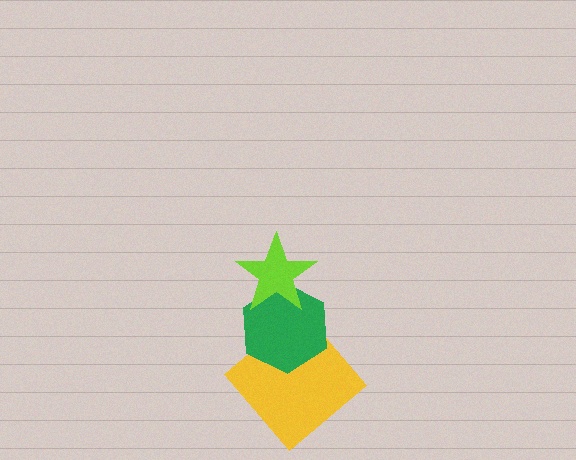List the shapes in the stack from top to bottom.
From top to bottom: the lime star, the green hexagon, the yellow diamond.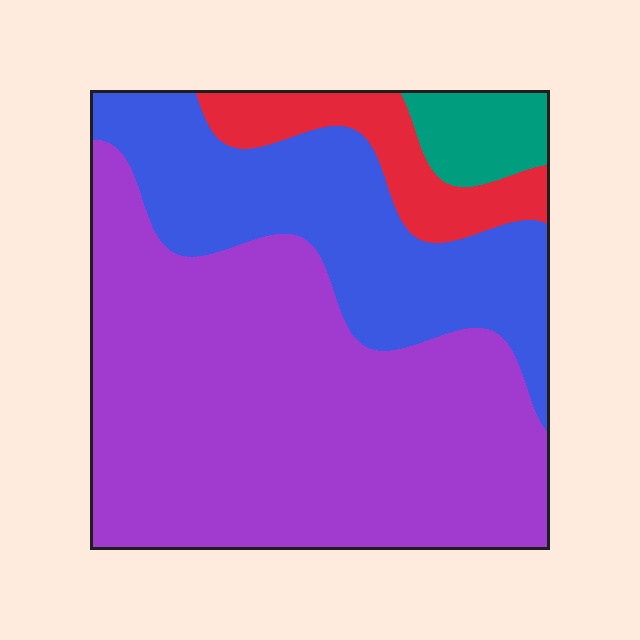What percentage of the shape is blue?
Blue takes up about one quarter (1/4) of the shape.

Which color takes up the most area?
Purple, at roughly 60%.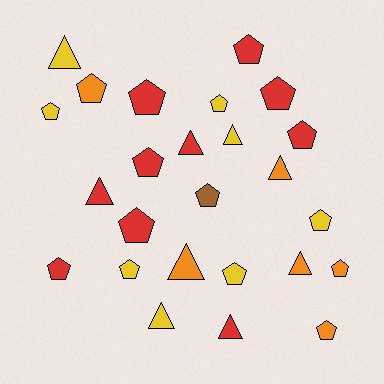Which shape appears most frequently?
Pentagon, with 16 objects.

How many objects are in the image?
There are 25 objects.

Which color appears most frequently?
Red, with 10 objects.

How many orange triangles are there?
There are 3 orange triangles.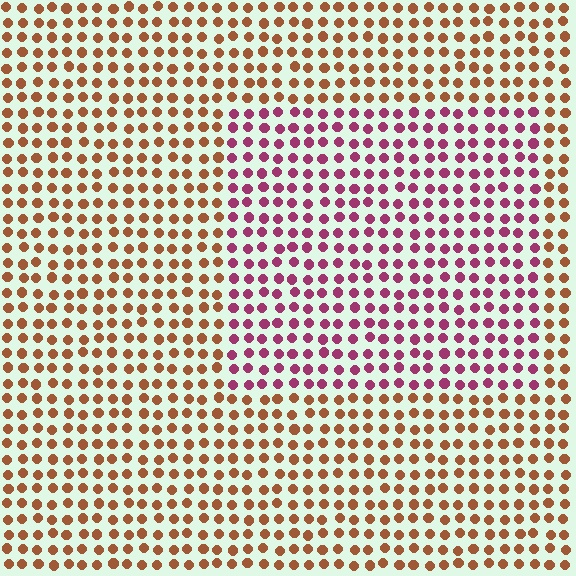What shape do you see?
I see a rectangle.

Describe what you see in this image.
The image is filled with small brown elements in a uniform arrangement. A rectangle-shaped region is visible where the elements are tinted to a slightly different hue, forming a subtle color boundary.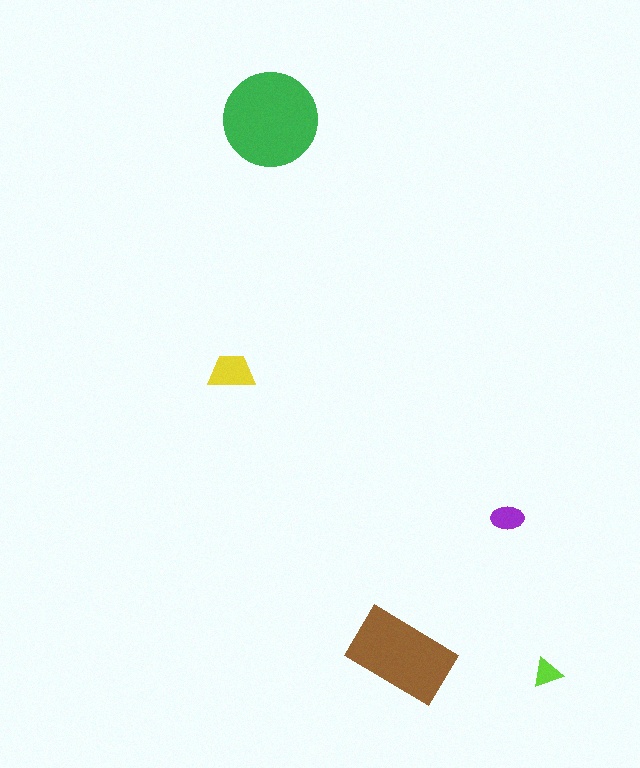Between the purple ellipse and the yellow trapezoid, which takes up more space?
The yellow trapezoid.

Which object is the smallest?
The lime triangle.